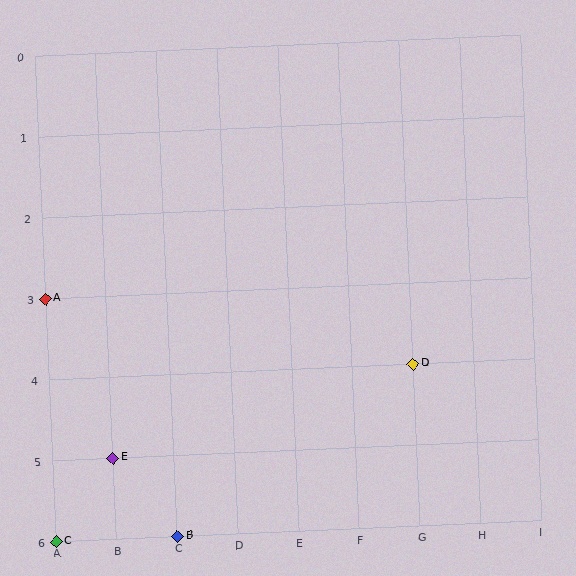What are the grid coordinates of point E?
Point E is at grid coordinates (B, 5).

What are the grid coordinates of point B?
Point B is at grid coordinates (C, 6).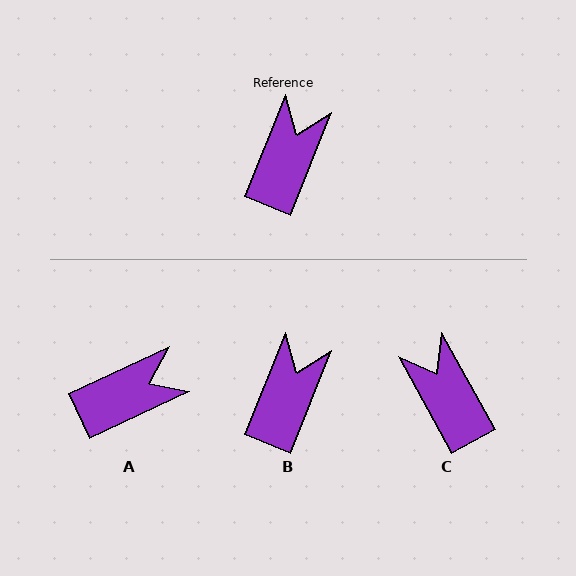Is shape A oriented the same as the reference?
No, it is off by about 43 degrees.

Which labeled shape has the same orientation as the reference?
B.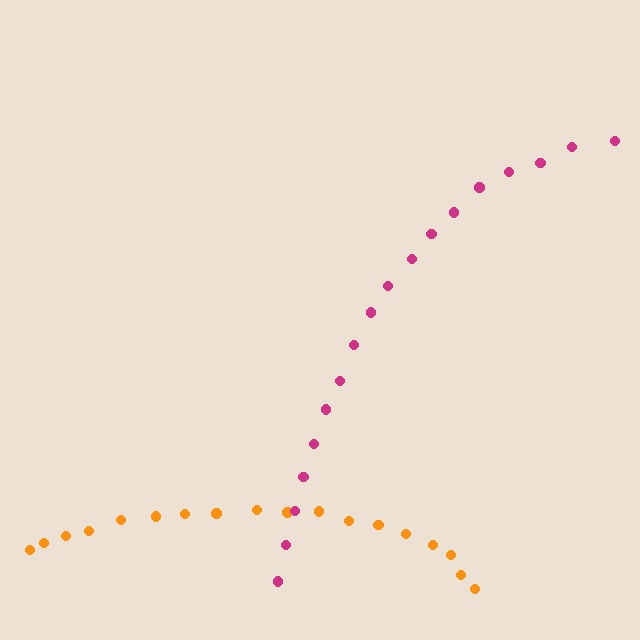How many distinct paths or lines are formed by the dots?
There are 2 distinct paths.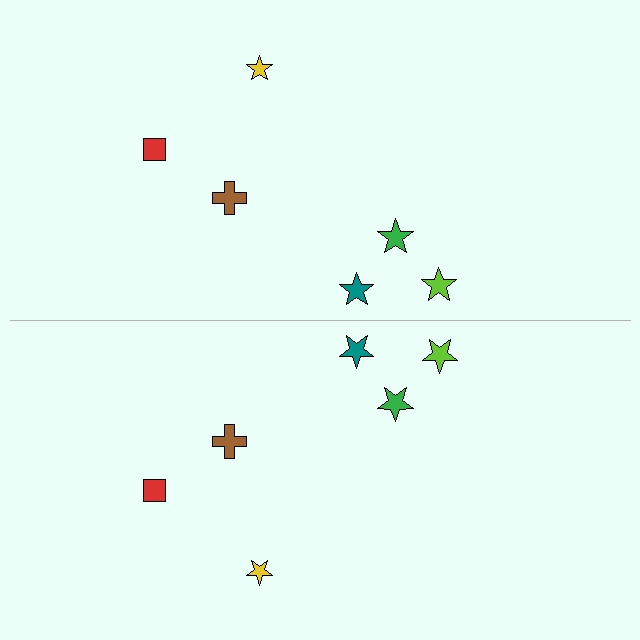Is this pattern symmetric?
Yes, this pattern has bilateral (reflection) symmetry.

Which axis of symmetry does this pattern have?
The pattern has a horizontal axis of symmetry running through the center of the image.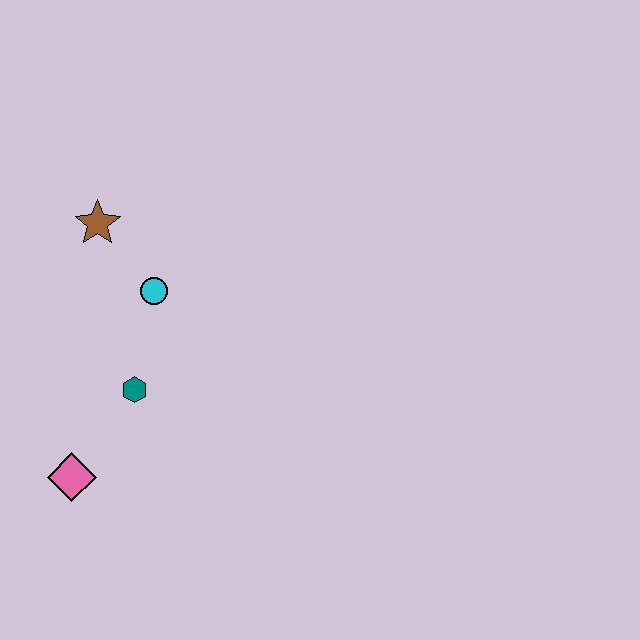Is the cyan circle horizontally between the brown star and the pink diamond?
No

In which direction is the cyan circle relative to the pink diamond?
The cyan circle is above the pink diamond.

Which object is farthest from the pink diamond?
The brown star is farthest from the pink diamond.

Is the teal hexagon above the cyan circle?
No